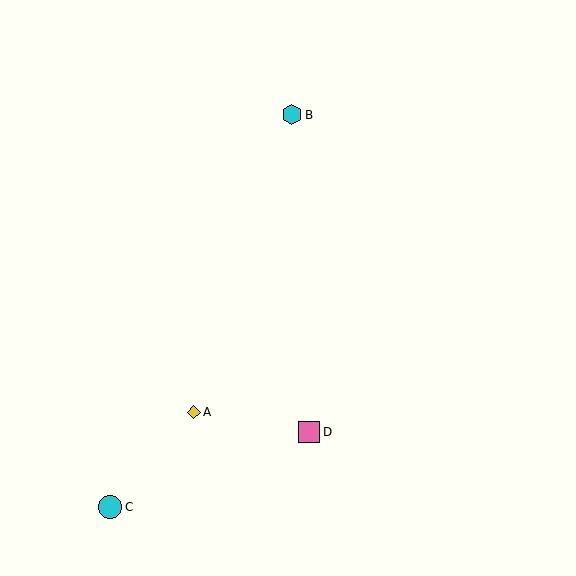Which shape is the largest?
The cyan circle (labeled C) is the largest.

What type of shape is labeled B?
Shape B is a cyan hexagon.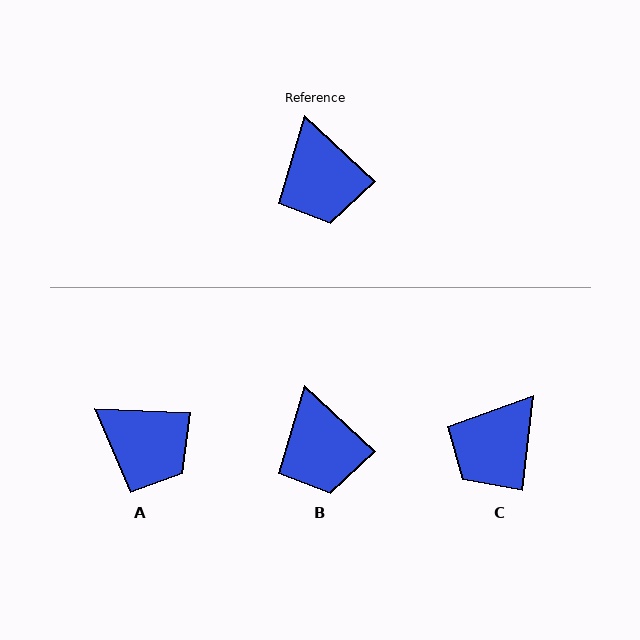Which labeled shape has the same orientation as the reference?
B.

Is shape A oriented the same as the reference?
No, it is off by about 40 degrees.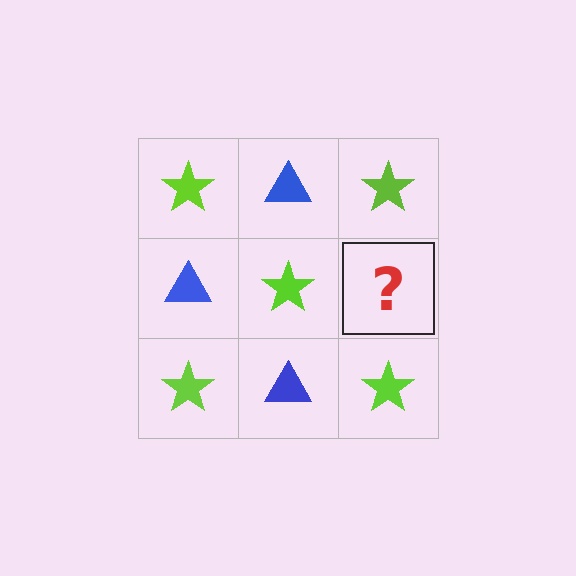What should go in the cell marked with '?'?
The missing cell should contain a blue triangle.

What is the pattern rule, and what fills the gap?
The rule is that it alternates lime star and blue triangle in a checkerboard pattern. The gap should be filled with a blue triangle.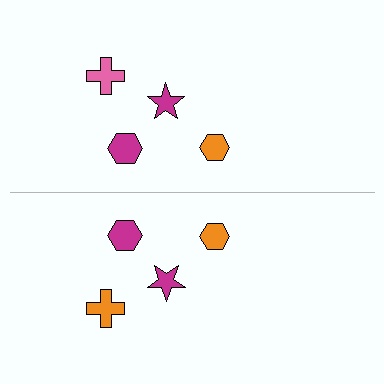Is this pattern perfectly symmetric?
No, the pattern is not perfectly symmetric. The orange cross on the bottom side breaks the symmetry — its mirror counterpart is pink.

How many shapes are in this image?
There are 8 shapes in this image.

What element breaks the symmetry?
The orange cross on the bottom side breaks the symmetry — its mirror counterpart is pink.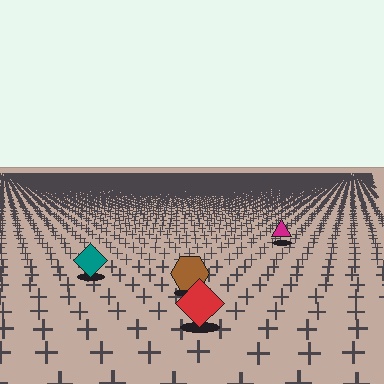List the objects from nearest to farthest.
From nearest to farthest: the red diamond, the brown hexagon, the teal diamond, the magenta triangle.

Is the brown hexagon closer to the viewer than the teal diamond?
Yes. The brown hexagon is closer — you can tell from the texture gradient: the ground texture is coarser near it.